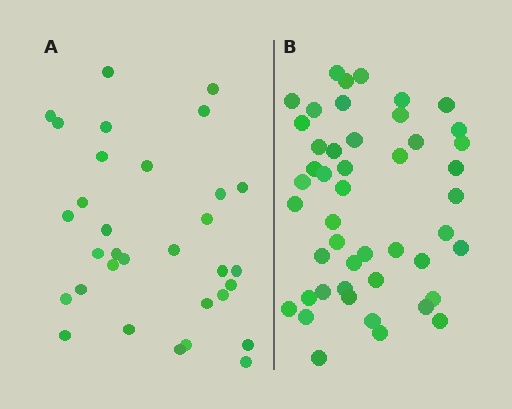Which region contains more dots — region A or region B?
Region B (the right region) has more dots.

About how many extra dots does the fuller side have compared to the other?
Region B has approximately 15 more dots than region A.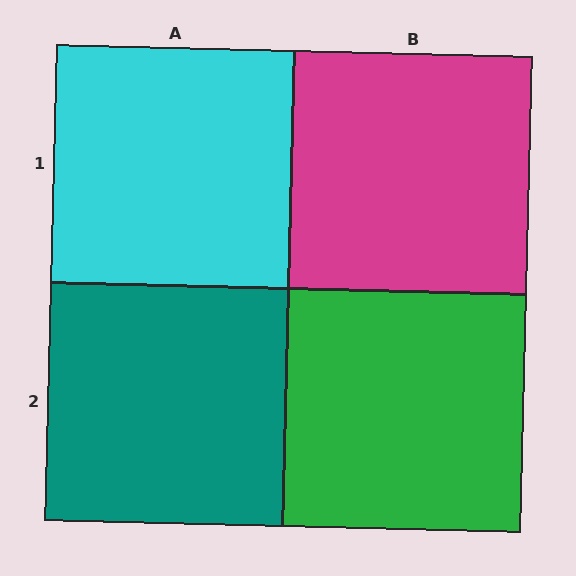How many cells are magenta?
1 cell is magenta.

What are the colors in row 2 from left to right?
Teal, green.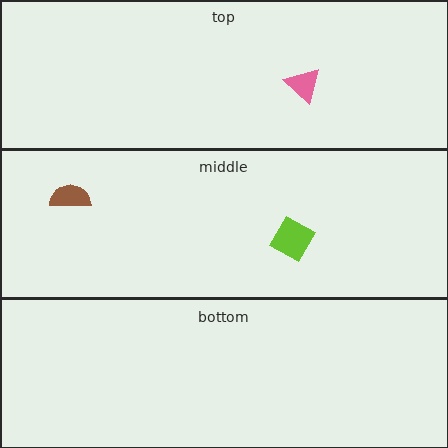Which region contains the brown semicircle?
The middle region.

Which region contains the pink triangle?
The top region.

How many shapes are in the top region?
1.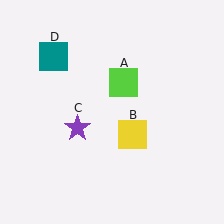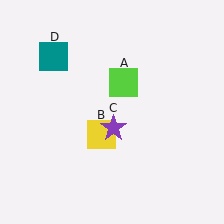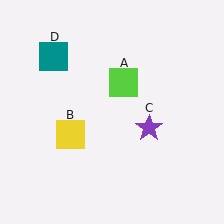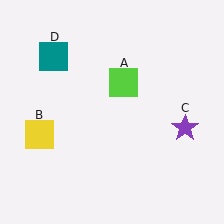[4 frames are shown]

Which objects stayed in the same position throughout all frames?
Lime square (object A) and teal square (object D) remained stationary.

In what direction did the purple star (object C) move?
The purple star (object C) moved right.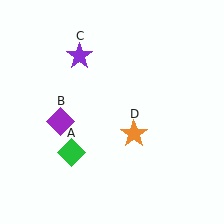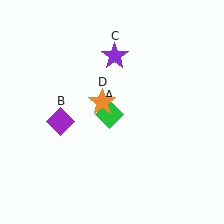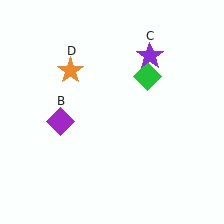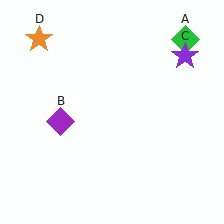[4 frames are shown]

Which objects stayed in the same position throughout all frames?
Purple diamond (object B) remained stationary.